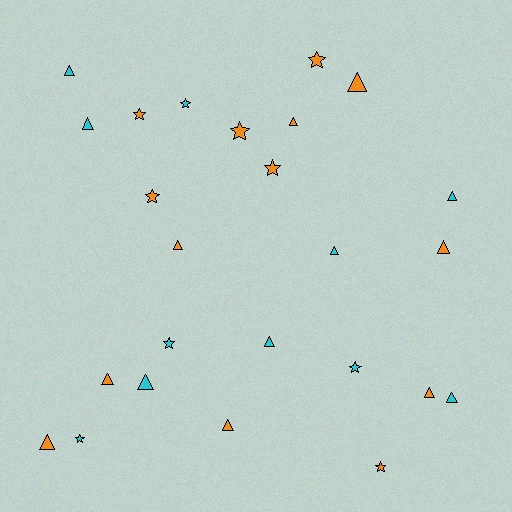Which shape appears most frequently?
Triangle, with 15 objects.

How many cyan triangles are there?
There are 7 cyan triangles.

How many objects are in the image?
There are 25 objects.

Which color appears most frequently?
Orange, with 14 objects.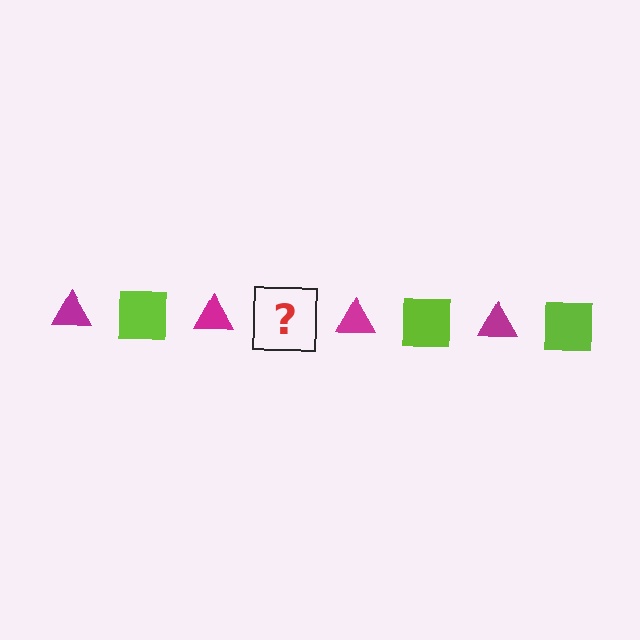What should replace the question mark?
The question mark should be replaced with a lime square.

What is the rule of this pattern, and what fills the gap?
The rule is that the pattern alternates between magenta triangle and lime square. The gap should be filled with a lime square.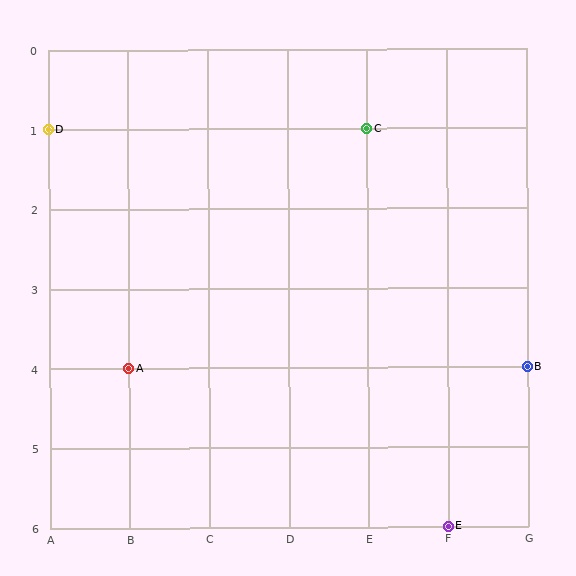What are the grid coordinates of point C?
Point C is at grid coordinates (E, 1).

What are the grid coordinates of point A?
Point A is at grid coordinates (B, 4).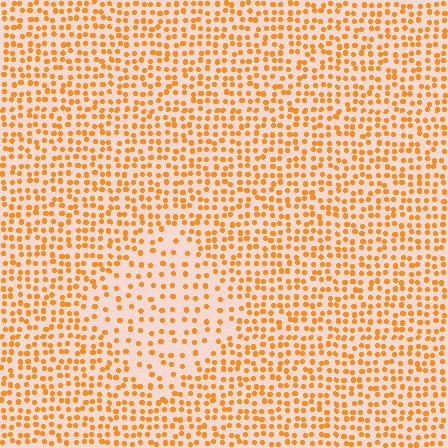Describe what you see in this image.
The image contains small orange elements arranged at two different densities. A diamond-shaped region is visible where the elements are less densely packed than the surrounding area.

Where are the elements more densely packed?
The elements are more densely packed outside the diamond boundary.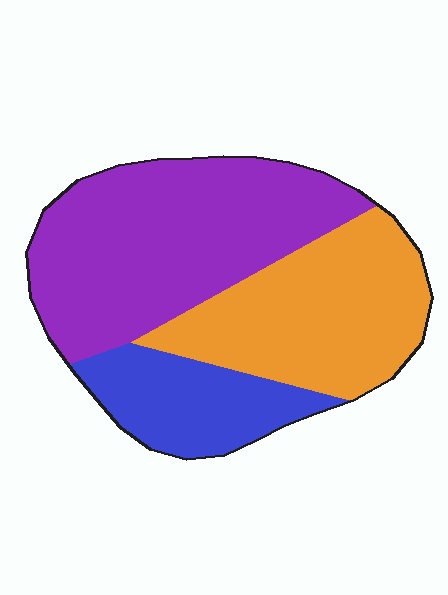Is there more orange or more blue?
Orange.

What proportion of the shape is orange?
Orange covers around 35% of the shape.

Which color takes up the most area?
Purple, at roughly 45%.